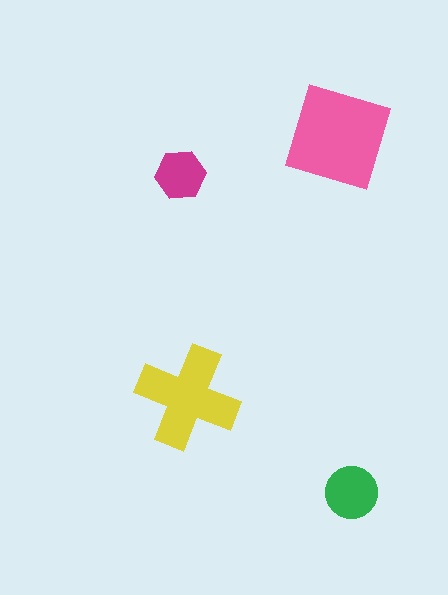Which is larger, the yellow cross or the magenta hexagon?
The yellow cross.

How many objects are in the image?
There are 4 objects in the image.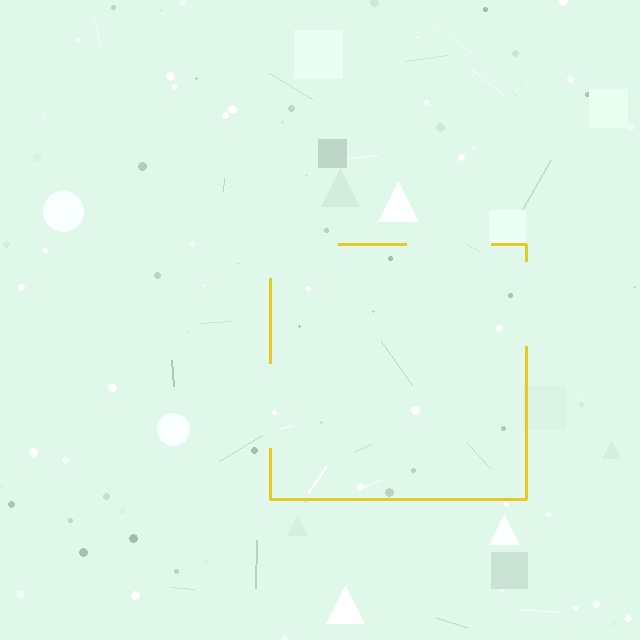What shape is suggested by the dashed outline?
The dashed outline suggests a square.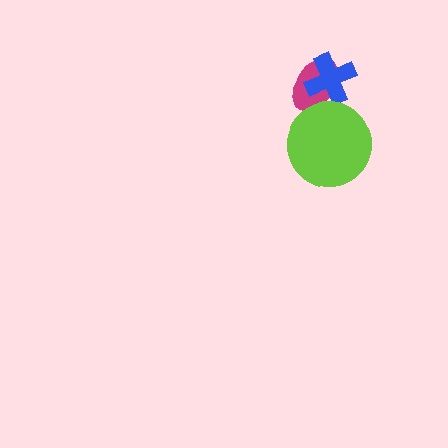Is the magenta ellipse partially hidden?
Yes, it is partially covered by another shape.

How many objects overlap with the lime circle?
1 object overlaps with the lime circle.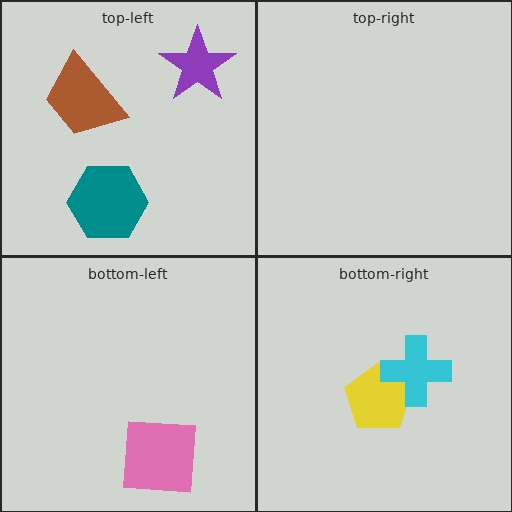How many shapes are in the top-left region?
3.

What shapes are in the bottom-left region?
The pink square.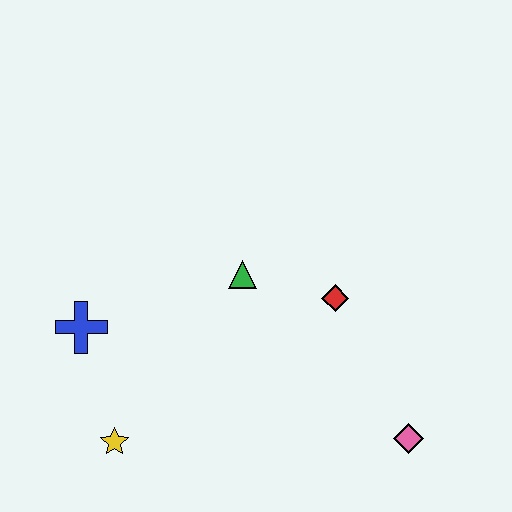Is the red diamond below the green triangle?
Yes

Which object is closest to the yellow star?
The blue cross is closest to the yellow star.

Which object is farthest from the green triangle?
The pink diamond is farthest from the green triangle.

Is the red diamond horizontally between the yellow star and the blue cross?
No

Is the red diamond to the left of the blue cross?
No